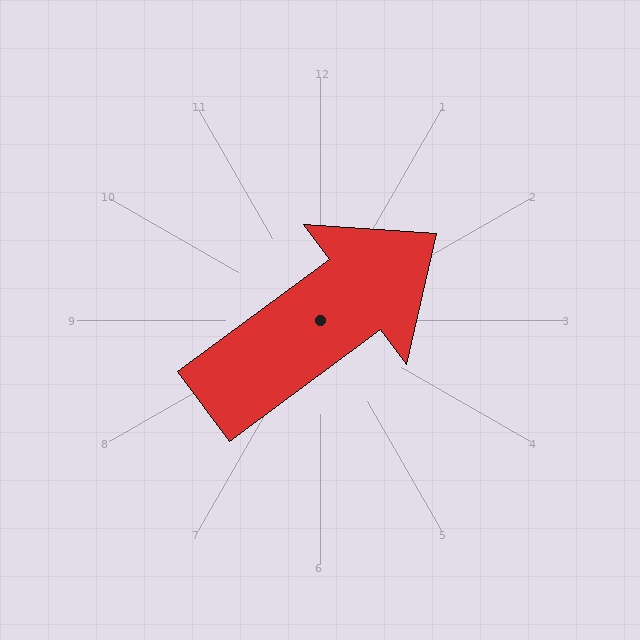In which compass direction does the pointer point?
Northeast.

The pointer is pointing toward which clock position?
Roughly 2 o'clock.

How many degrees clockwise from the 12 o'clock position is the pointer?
Approximately 54 degrees.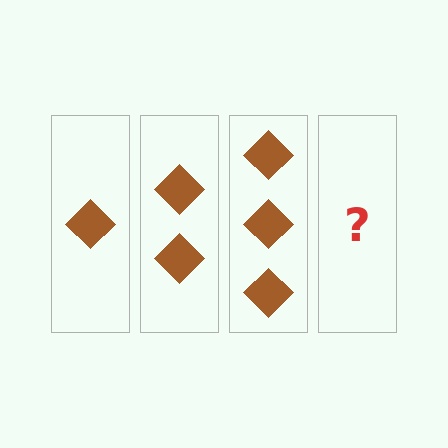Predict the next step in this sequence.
The next step is 4 diamonds.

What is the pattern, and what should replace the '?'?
The pattern is that each step adds one more diamond. The '?' should be 4 diamonds.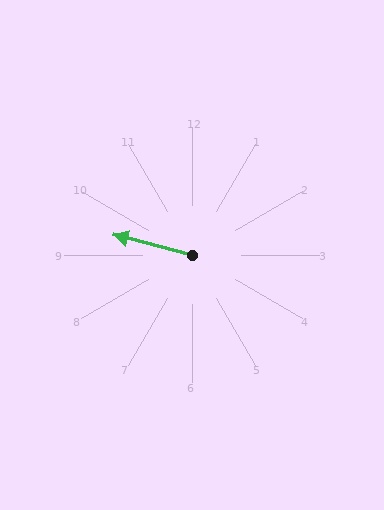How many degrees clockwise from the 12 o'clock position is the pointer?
Approximately 284 degrees.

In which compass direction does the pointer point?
West.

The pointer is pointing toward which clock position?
Roughly 9 o'clock.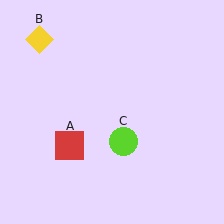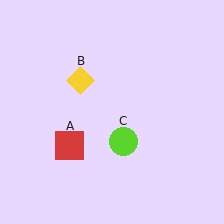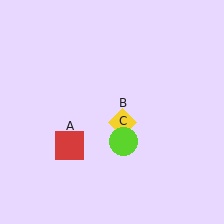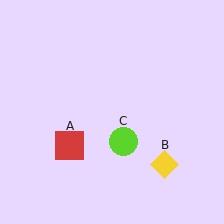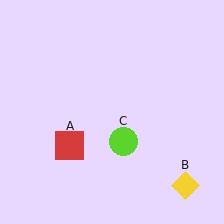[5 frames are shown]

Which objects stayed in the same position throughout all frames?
Red square (object A) and lime circle (object C) remained stationary.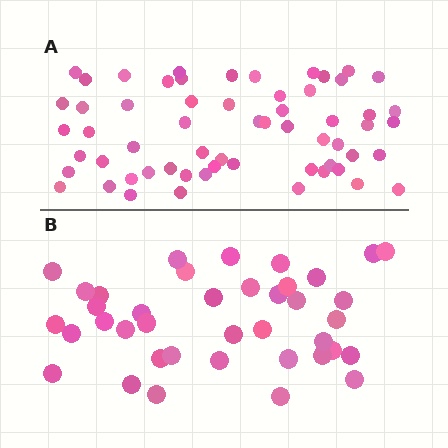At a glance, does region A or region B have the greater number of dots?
Region A (the top region) has more dots.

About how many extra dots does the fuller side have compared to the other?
Region A has approximately 20 more dots than region B.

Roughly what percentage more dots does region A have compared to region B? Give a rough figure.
About 55% more.